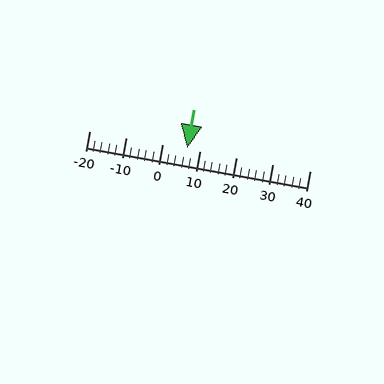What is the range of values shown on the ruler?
The ruler shows values from -20 to 40.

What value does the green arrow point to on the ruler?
The green arrow points to approximately 7.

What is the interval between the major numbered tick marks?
The major tick marks are spaced 10 units apart.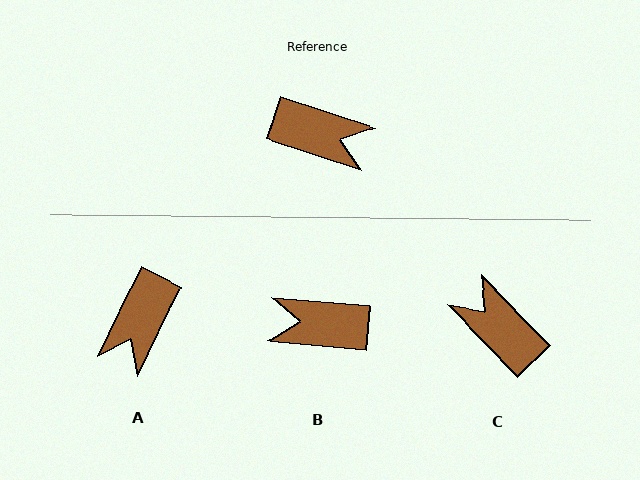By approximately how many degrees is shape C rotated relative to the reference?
Approximately 152 degrees counter-clockwise.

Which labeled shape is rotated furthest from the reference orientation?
B, about 167 degrees away.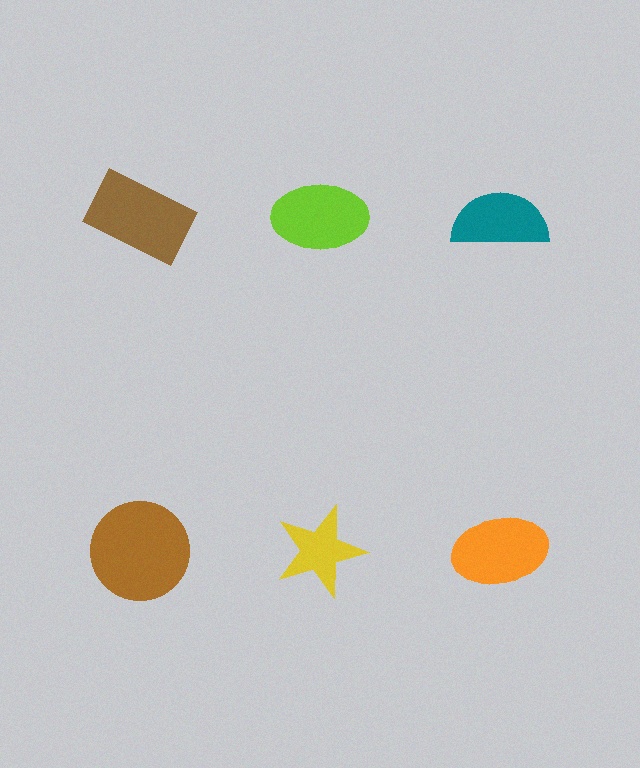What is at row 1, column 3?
A teal semicircle.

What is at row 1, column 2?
A lime ellipse.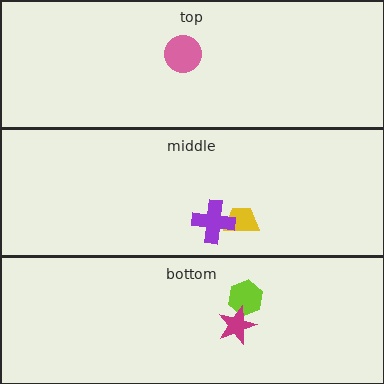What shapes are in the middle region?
The yellow trapezoid, the purple cross.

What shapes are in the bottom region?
The lime hexagon, the magenta star.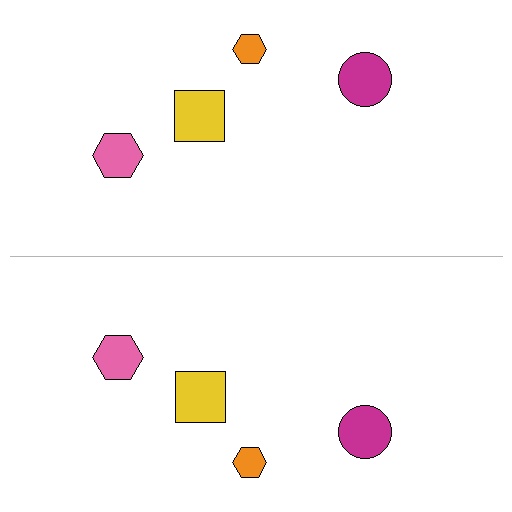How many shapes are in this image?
There are 8 shapes in this image.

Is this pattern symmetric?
Yes, this pattern has bilateral (reflection) symmetry.